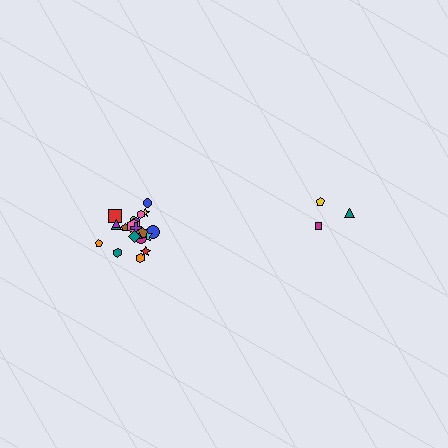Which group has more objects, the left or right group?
The left group.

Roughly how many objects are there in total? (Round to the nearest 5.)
Roughly 25 objects in total.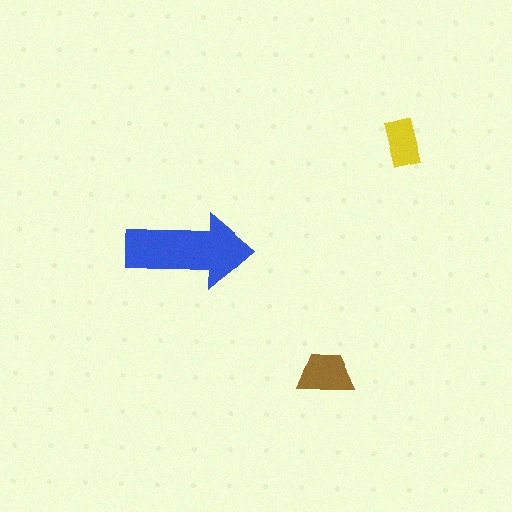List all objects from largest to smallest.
The blue arrow, the brown trapezoid, the yellow rectangle.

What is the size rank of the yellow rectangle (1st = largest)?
3rd.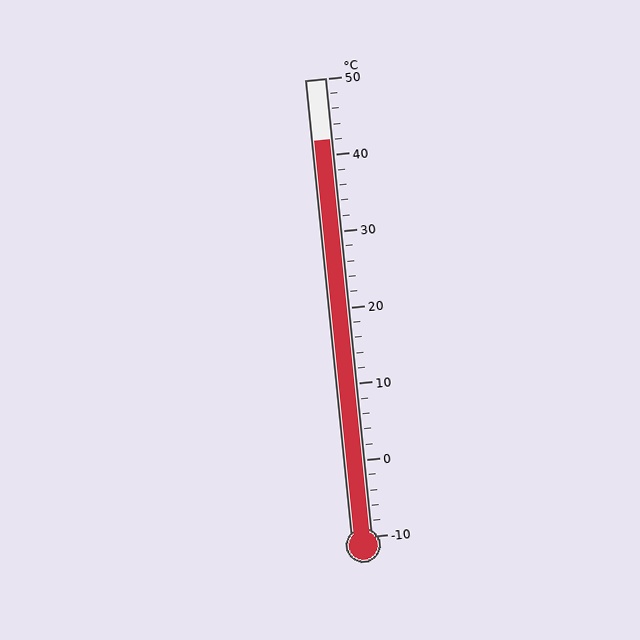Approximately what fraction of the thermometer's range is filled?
The thermometer is filled to approximately 85% of its range.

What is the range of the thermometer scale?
The thermometer scale ranges from -10°C to 50°C.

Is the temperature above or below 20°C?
The temperature is above 20°C.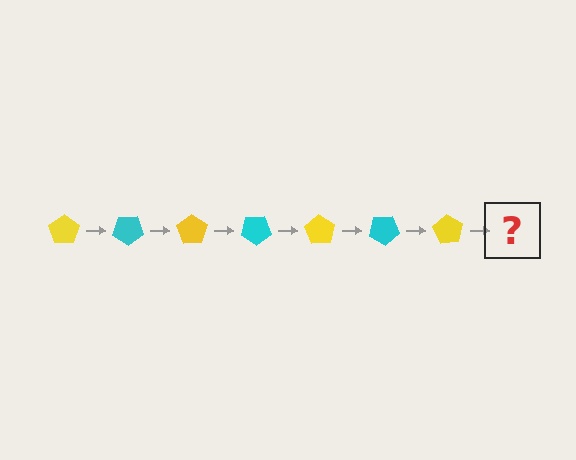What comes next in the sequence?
The next element should be a cyan pentagon, rotated 245 degrees from the start.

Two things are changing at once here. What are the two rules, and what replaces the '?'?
The two rules are that it rotates 35 degrees each step and the color cycles through yellow and cyan. The '?' should be a cyan pentagon, rotated 245 degrees from the start.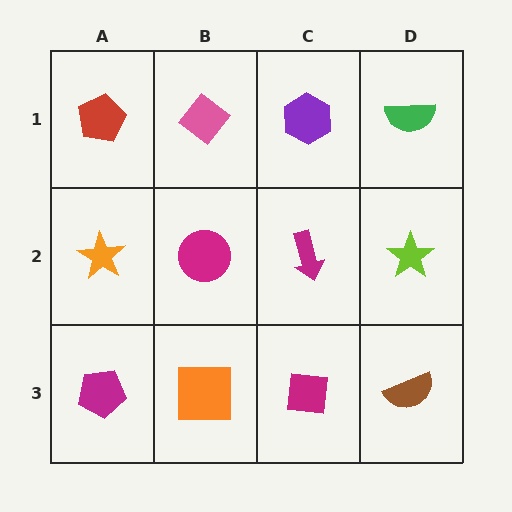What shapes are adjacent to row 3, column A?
An orange star (row 2, column A), an orange square (row 3, column B).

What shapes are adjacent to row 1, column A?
An orange star (row 2, column A), a pink diamond (row 1, column B).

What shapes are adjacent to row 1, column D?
A lime star (row 2, column D), a purple hexagon (row 1, column C).